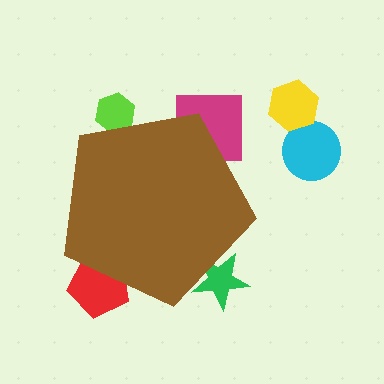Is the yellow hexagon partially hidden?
No, the yellow hexagon is fully visible.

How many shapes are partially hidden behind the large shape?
4 shapes are partially hidden.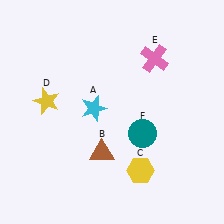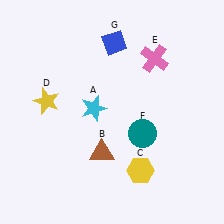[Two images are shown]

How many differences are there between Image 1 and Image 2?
There is 1 difference between the two images.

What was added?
A blue diamond (G) was added in Image 2.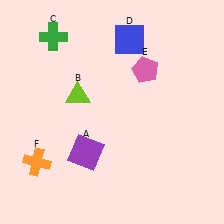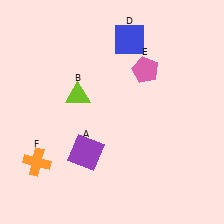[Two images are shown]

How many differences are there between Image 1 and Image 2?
There is 1 difference between the two images.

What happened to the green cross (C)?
The green cross (C) was removed in Image 2. It was in the top-left area of Image 1.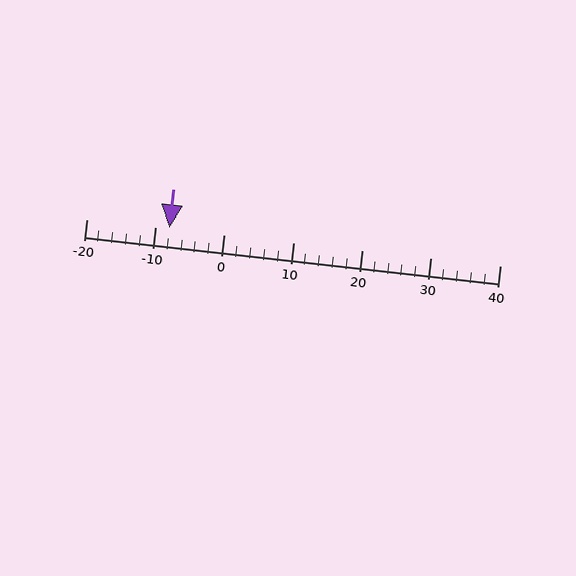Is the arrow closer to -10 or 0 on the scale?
The arrow is closer to -10.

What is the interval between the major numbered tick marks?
The major tick marks are spaced 10 units apart.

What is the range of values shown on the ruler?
The ruler shows values from -20 to 40.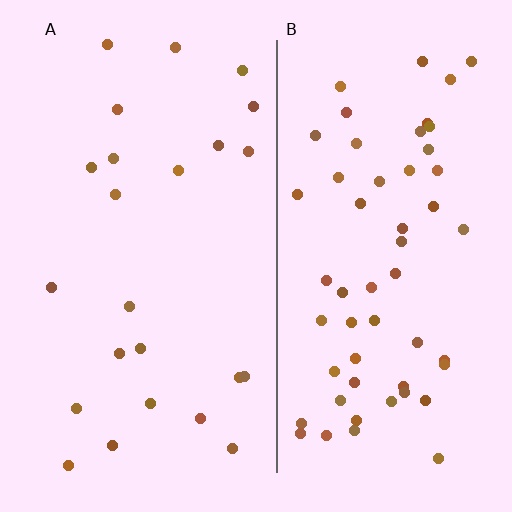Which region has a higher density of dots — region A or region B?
B (the right).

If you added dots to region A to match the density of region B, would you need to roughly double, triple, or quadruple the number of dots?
Approximately double.